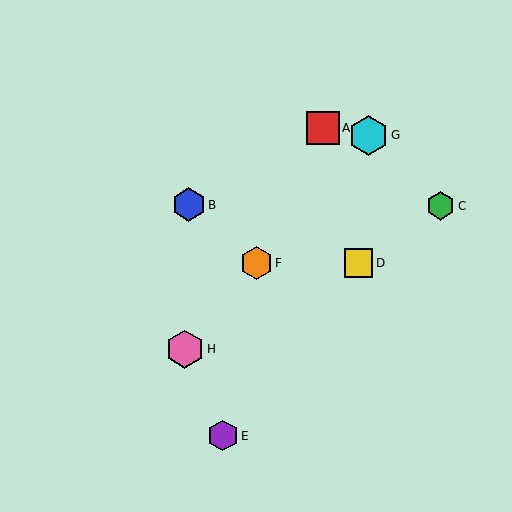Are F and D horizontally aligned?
Yes, both are at y≈263.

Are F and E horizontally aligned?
No, F is at y≈263 and E is at y≈436.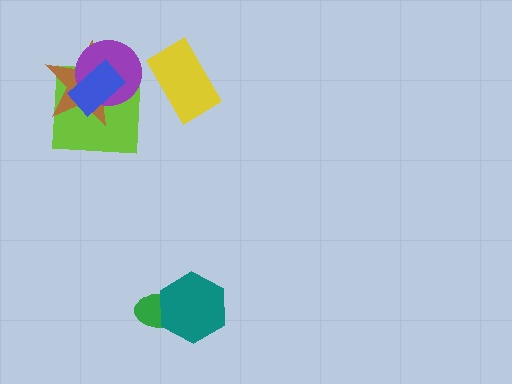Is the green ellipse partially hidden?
Yes, it is partially covered by another shape.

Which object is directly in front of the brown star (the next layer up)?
The purple circle is directly in front of the brown star.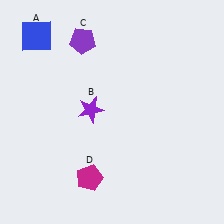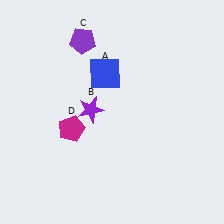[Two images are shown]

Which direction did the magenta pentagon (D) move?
The magenta pentagon (D) moved up.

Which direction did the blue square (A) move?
The blue square (A) moved right.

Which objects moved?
The objects that moved are: the blue square (A), the magenta pentagon (D).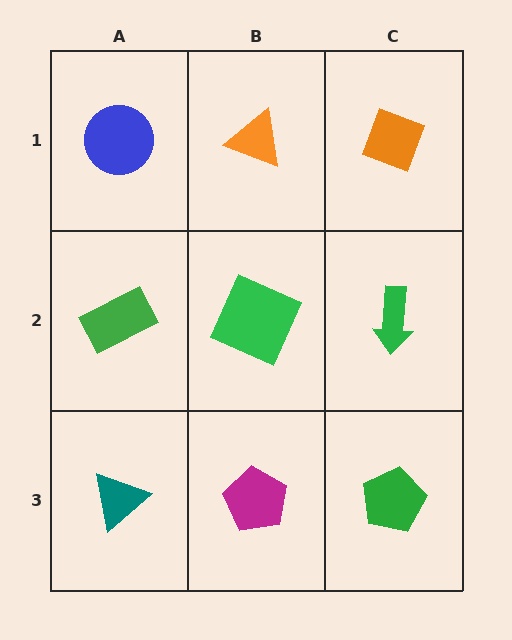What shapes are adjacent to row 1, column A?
A green rectangle (row 2, column A), an orange triangle (row 1, column B).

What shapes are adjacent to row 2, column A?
A blue circle (row 1, column A), a teal triangle (row 3, column A), a green square (row 2, column B).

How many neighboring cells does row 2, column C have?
3.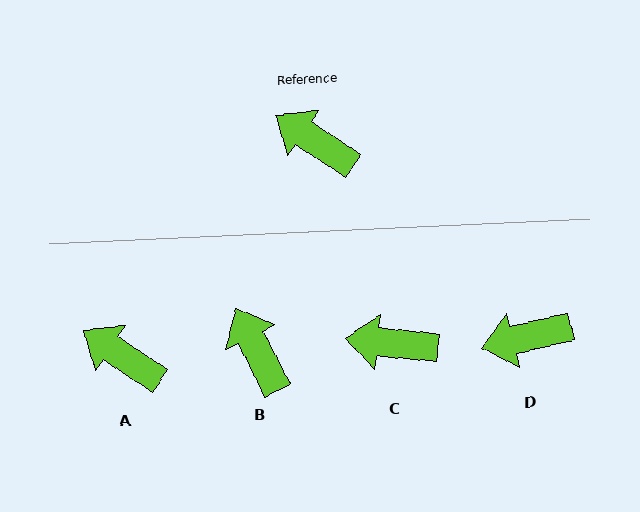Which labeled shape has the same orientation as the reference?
A.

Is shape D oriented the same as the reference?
No, it is off by about 48 degrees.